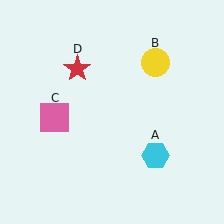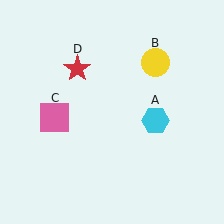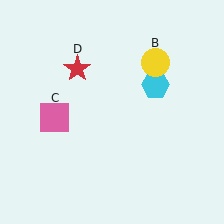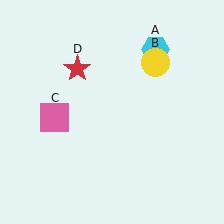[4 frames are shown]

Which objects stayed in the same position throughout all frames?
Yellow circle (object B) and pink square (object C) and red star (object D) remained stationary.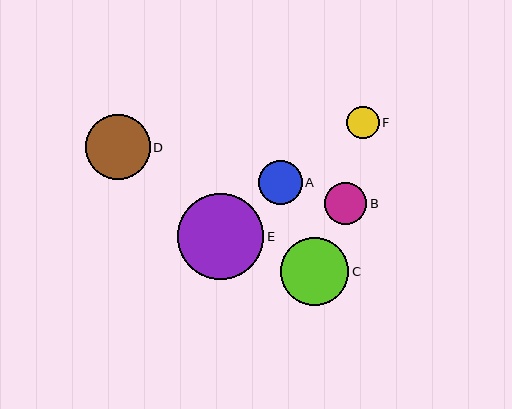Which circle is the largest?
Circle E is the largest with a size of approximately 86 pixels.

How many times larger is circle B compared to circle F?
Circle B is approximately 1.3 times the size of circle F.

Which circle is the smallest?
Circle F is the smallest with a size of approximately 33 pixels.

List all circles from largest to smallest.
From largest to smallest: E, C, D, A, B, F.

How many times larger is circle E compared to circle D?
Circle E is approximately 1.3 times the size of circle D.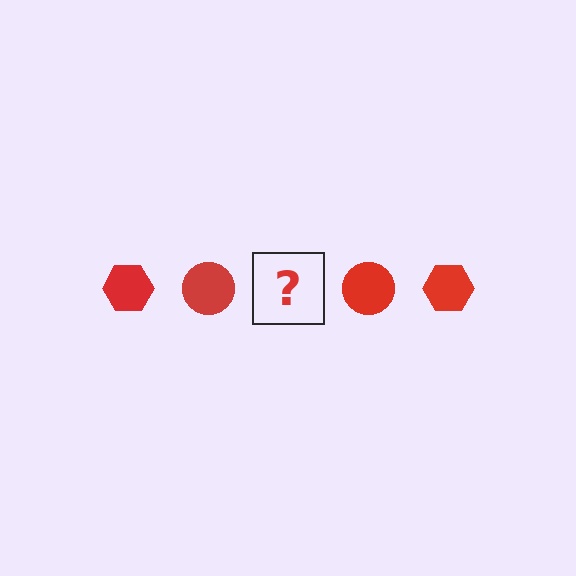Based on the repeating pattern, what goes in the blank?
The blank should be a red hexagon.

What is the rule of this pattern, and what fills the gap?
The rule is that the pattern cycles through hexagon, circle shapes in red. The gap should be filled with a red hexagon.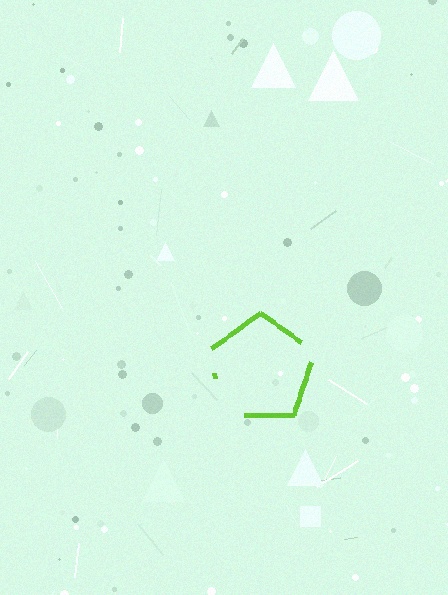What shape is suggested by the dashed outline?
The dashed outline suggests a pentagon.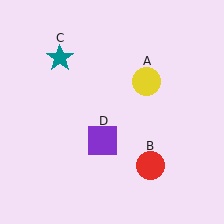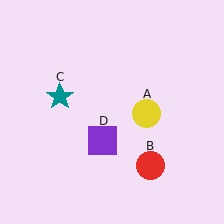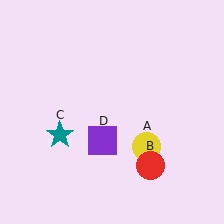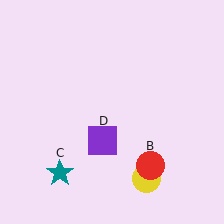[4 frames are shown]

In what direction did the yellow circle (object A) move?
The yellow circle (object A) moved down.